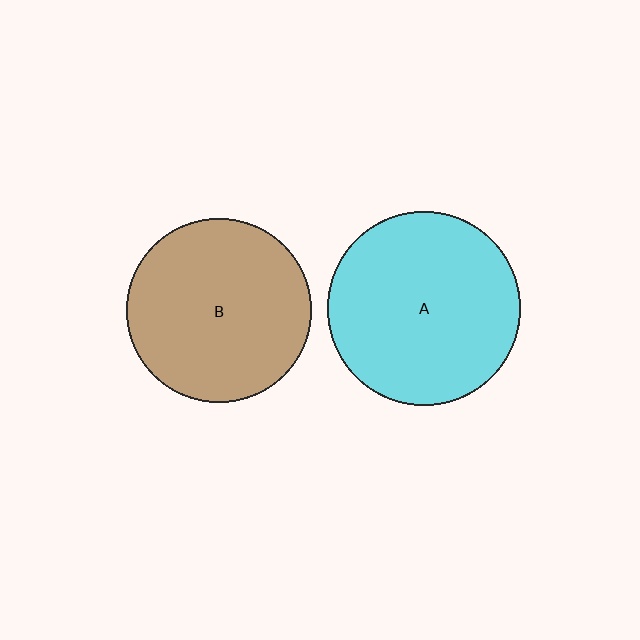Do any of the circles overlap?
No, none of the circles overlap.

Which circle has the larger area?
Circle A (cyan).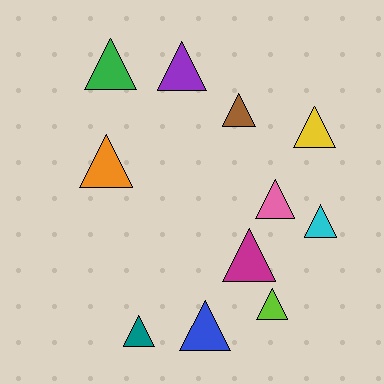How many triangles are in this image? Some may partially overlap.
There are 11 triangles.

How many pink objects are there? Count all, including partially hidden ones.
There is 1 pink object.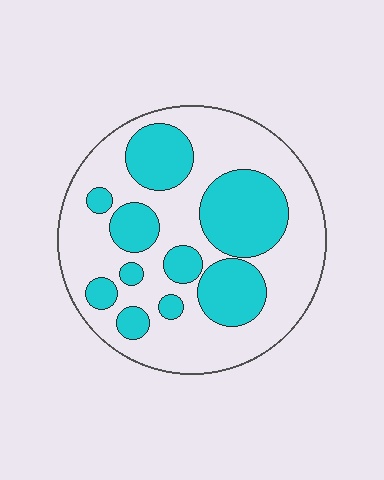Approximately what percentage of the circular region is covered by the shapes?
Approximately 35%.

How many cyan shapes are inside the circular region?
10.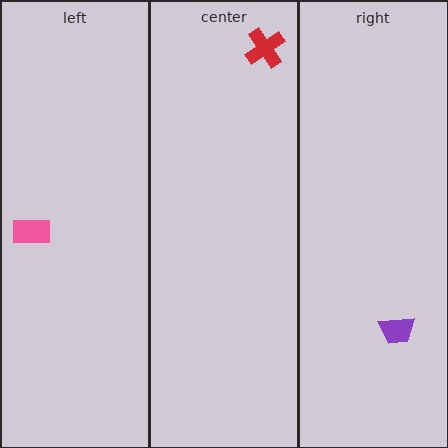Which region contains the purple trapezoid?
The right region.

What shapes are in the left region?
The pink rectangle.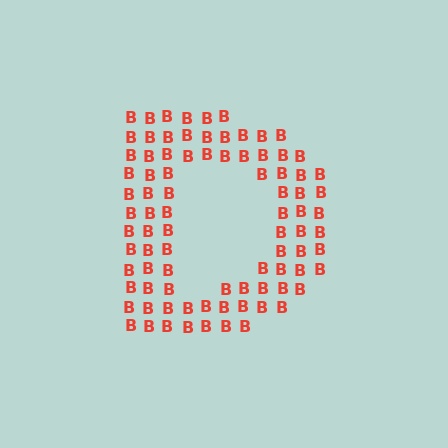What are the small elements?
The small elements are letter B's.